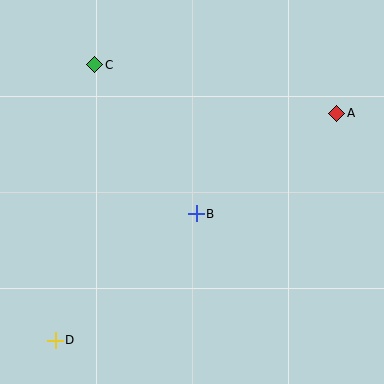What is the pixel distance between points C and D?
The distance between C and D is 278 pixels.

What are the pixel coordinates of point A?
Point A is at (337, 114).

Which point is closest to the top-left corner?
Point C is closest to the top-left corner.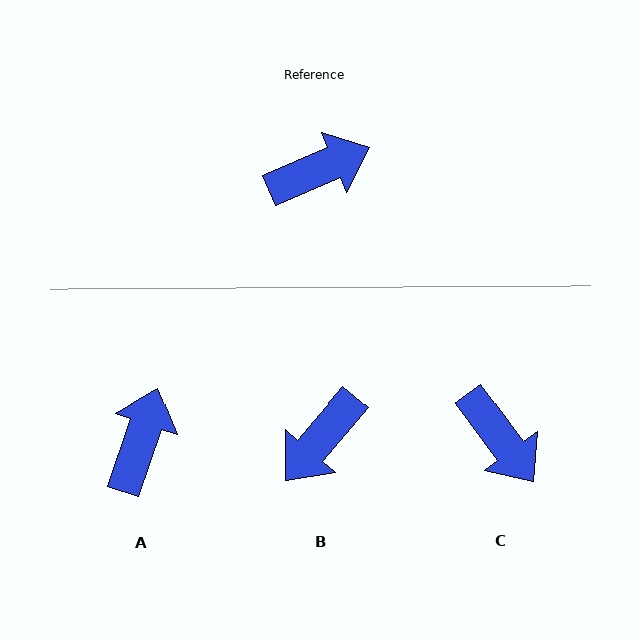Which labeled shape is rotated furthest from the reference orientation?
B, about 154 degrees away.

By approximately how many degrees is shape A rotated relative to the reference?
Approximately 48 degrees counter-clockwise.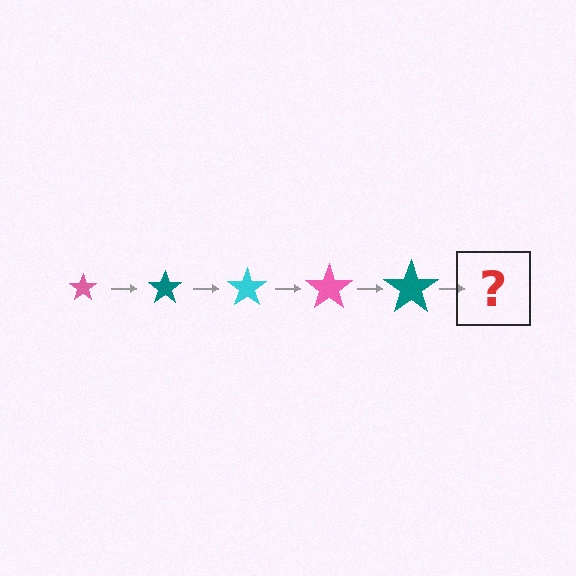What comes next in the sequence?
The next element should be a cyan star, larger than the previous one.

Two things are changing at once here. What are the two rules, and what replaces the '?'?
The two rules are that the star grows larger each step and the color cycles through pink, teal, and cyan. The '?' should be a cyan star, larger than the previous one.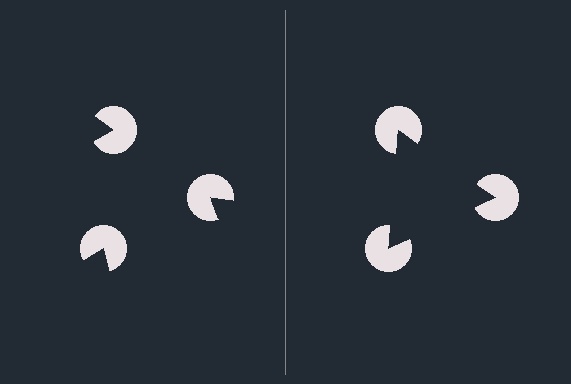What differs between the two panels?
The pac-man discs are positioned identically on both sides; only the wedge orientations differ. On the right they align to a triangle; on the left they are misaligned.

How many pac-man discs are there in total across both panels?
6 — 3 on each side.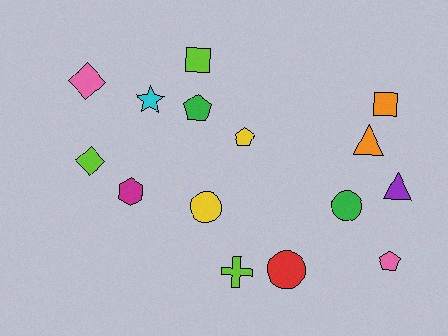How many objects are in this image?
There are 15 objects.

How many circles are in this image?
There are 3 circles.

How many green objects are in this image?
There are 2 green objects.